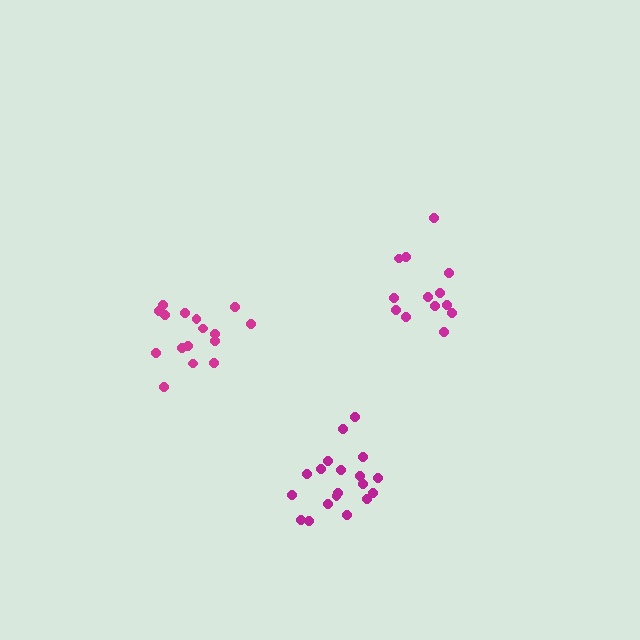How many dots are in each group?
Group 1: 13 dots, Group 2: 16 dots, Group 3: 19 dots (48 total).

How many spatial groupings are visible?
There are 3 spatial groupings.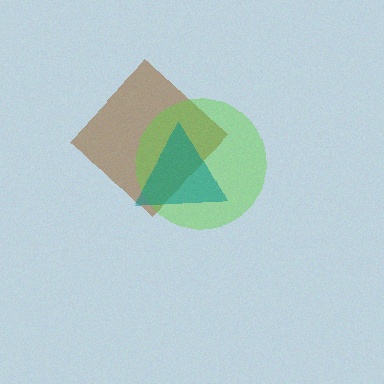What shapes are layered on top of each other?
The layered shapes are: a brown diamond, a lime circle, a teal triangle.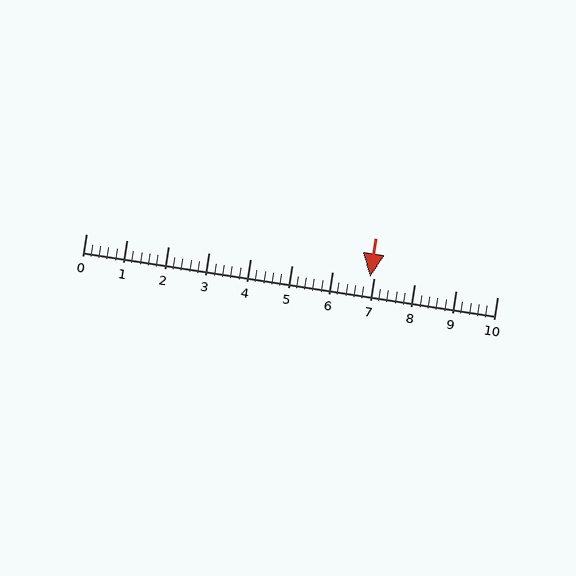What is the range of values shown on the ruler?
The ruler shows values from 0 to 10.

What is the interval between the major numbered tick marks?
The major tick marks are spaced 1 units apart.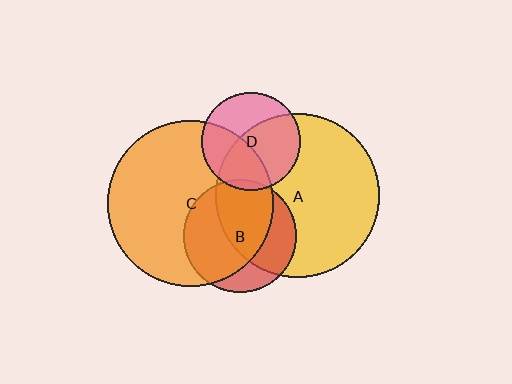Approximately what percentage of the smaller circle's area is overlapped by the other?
Approximately 5%.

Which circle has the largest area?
Circle C (orange).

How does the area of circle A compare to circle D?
Approximately 2.7 times.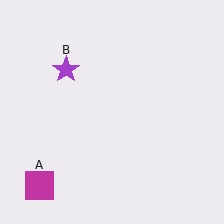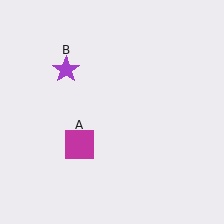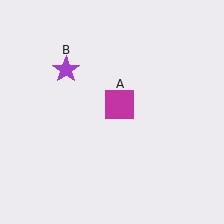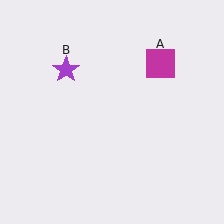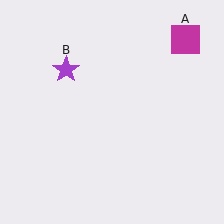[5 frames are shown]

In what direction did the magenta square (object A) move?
The magenta square (object A) moved up and to the right.